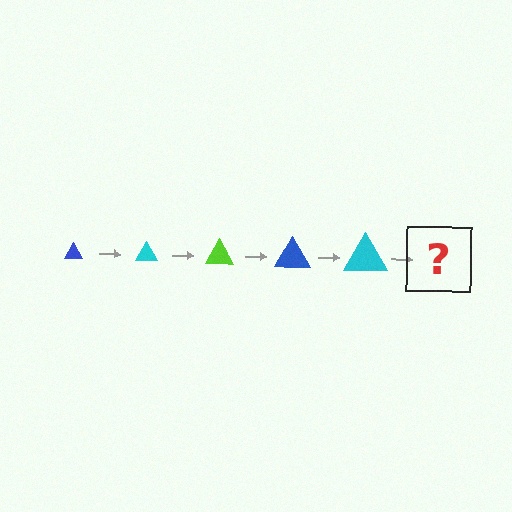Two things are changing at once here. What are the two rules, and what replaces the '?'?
The two rules are that the triangle grows larger each step and the color cycles through blue, cyan, and lime. The '?' should be a lime triangle, larger than the previous one.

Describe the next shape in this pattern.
It should be a lime triangle, larger than the previous one.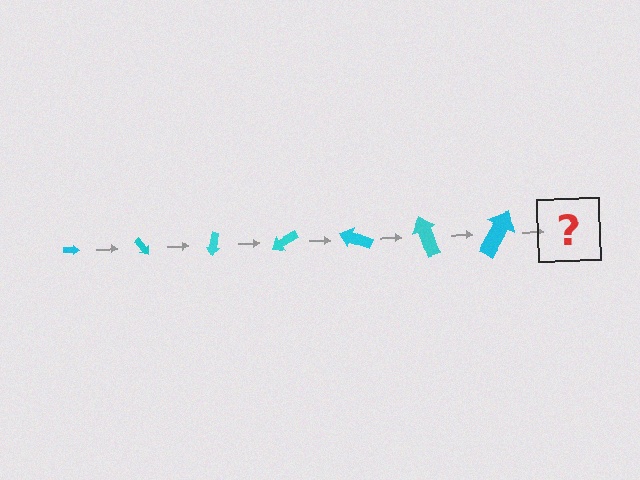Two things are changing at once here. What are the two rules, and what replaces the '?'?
The two rules are that the arrow grows larger each step and it rotates 50 degrees each step. The '?' should be an arrow, larger than the previous one and rotated 350 degrees from the start.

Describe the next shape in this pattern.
It should be an arrow, larger than the previous one and rotated 350 degrees from the start.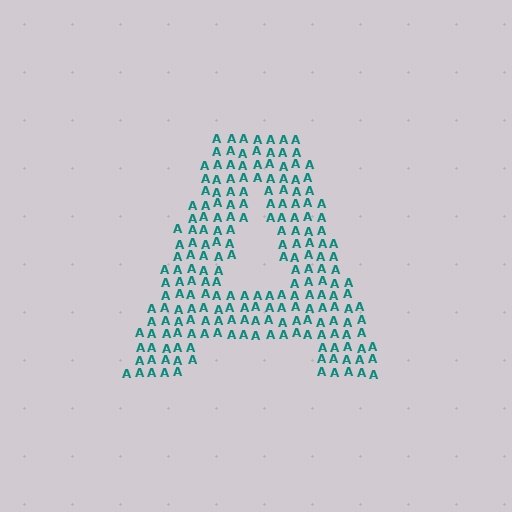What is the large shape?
The large shape is the letter A.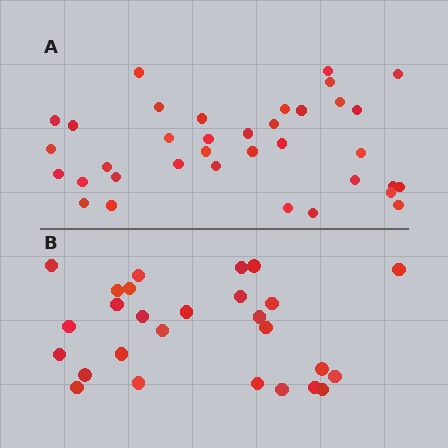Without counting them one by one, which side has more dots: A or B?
Region A (the top region) has more dots.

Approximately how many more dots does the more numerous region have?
Region A has roughly 8 or so more dots than region B.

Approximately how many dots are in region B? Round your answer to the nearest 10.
About 30 dots. (The exact count is 27, which rounds to 30.)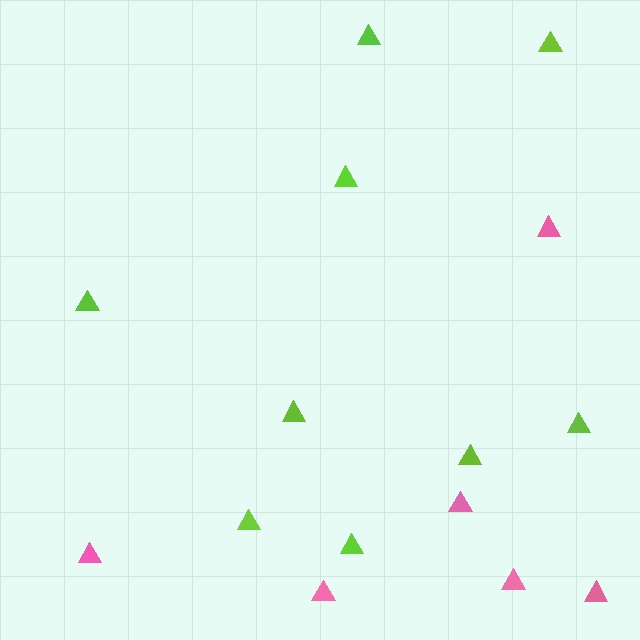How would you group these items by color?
There are 2 groups: one group of pink triangles (6) and one group of lime triangles (9).